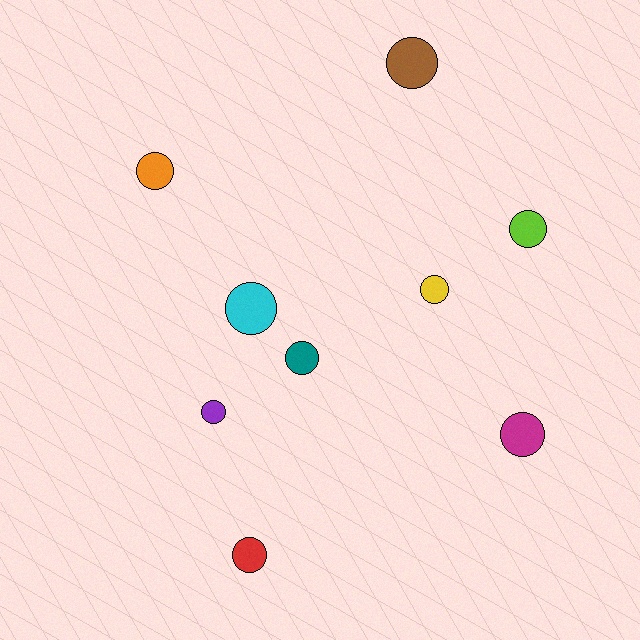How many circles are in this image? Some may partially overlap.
There are 9 circles.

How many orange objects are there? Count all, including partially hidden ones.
There is 1 orange object.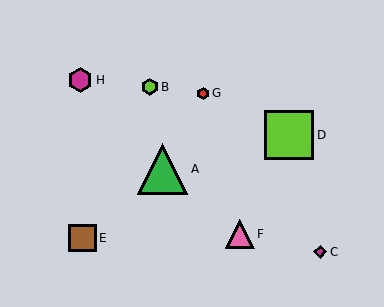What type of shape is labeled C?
Shape C is a magenta diamond.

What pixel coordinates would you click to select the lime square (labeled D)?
Click at (289, 135) to select the lime square D.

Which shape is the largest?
The green triangle (labeled A) is the largest.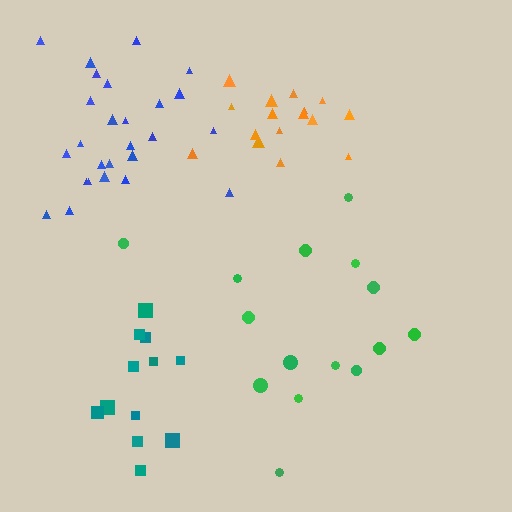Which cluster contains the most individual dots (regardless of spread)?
Blue (26).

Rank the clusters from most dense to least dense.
orange, blue, teal, green.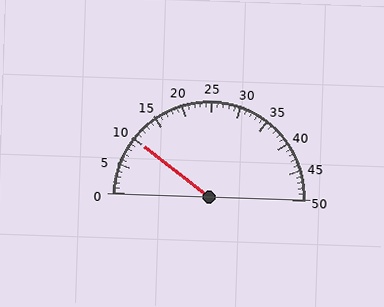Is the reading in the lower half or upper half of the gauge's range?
The reading is in the lower half of the range (0 to 50).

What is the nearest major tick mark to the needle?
The nearest major tick mark is 10.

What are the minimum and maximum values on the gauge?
The gauge ranges from 0 to 50.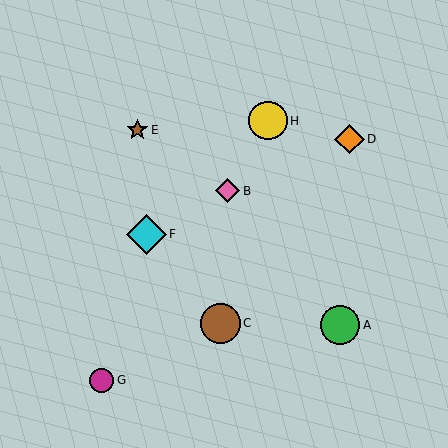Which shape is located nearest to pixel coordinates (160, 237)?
The cyan diamond (labeled F) at (146, 234) is nearest to that location.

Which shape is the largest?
The brown circle (labeled C) is the largest.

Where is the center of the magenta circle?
The center of the magenta circle is at (102, 380).